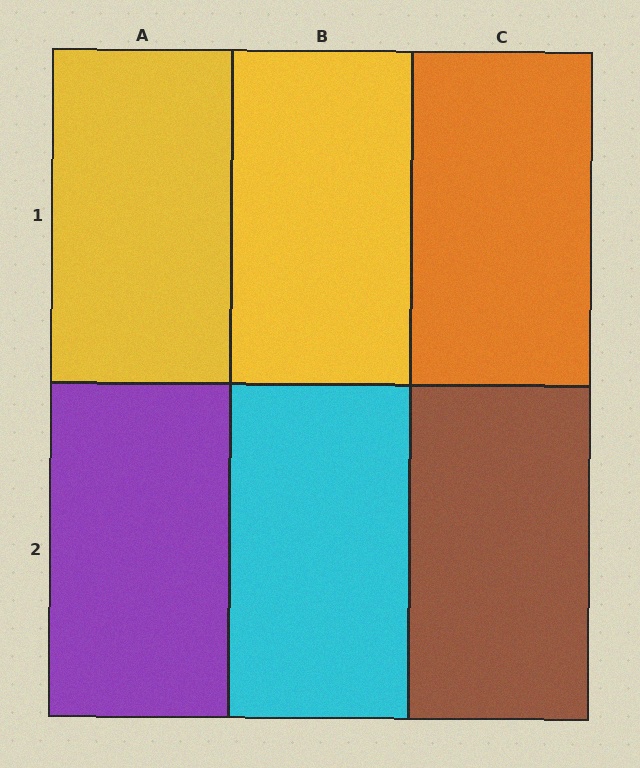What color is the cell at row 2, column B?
Cyan.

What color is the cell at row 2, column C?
Brown.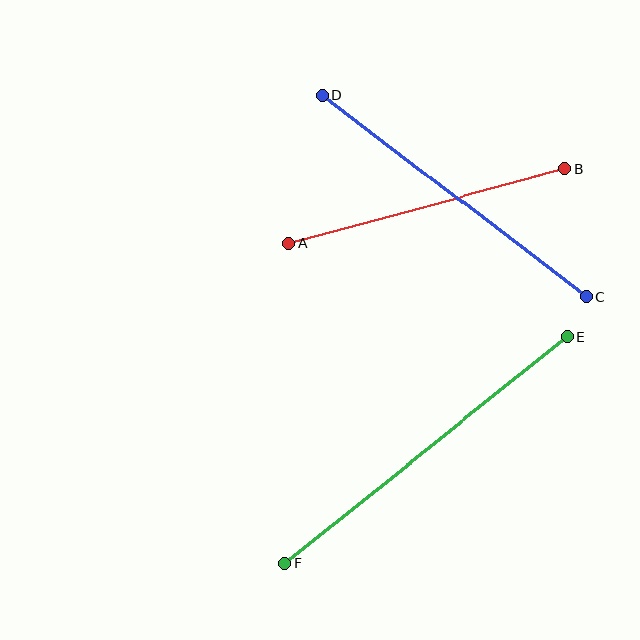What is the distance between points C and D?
The distance is approximately 332 pixels.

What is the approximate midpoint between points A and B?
The midpoint is at approximately (427, 206) pixels.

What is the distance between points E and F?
The distance is approximately 362 pixels.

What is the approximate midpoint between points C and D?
The midpoint is at approximately (454, 196) pixels.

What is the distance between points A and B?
The distance is approximately 286 pixels.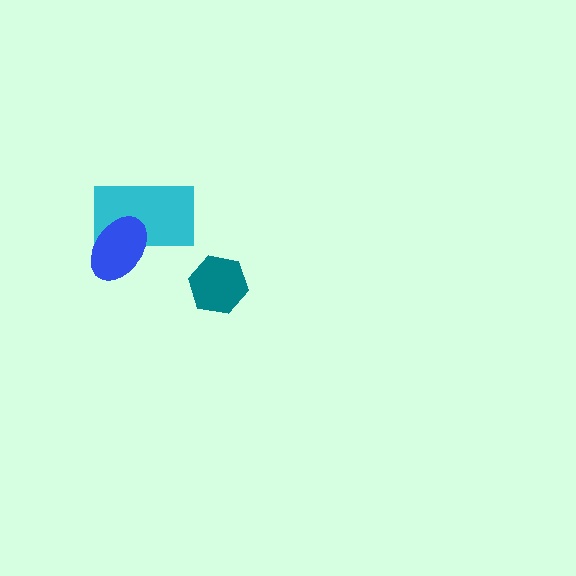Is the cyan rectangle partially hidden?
Yes, it is partially covered by another shape.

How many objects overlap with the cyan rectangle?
1 object overlaps with the cyan rectangle.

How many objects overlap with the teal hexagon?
0 objects overlap with the teal hexagon.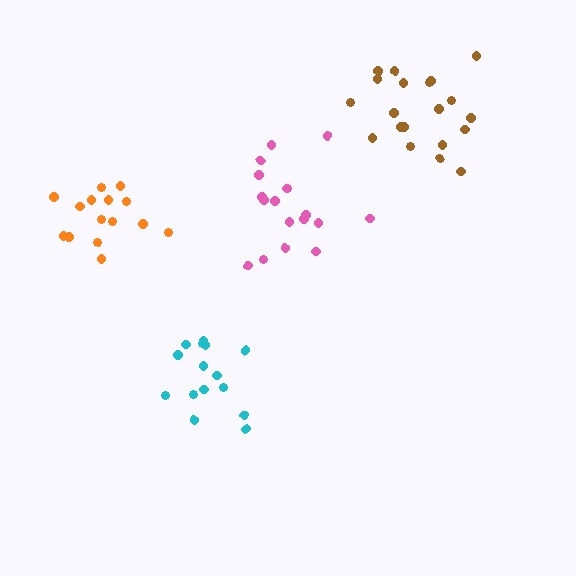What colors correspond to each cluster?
The clusters are colored: orange, brown, cyan, pink.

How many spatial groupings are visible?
There are 4 spatial groupings.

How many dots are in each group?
Group 1: 15 dots, Group 2: 20 dots, Group 3: 15 dots, Group 4: 18 dots (68 total).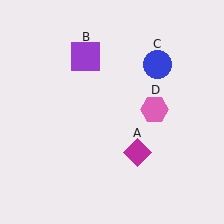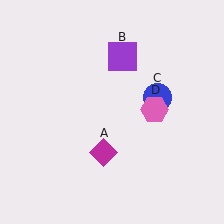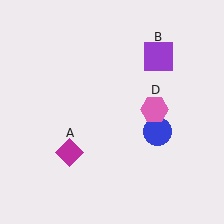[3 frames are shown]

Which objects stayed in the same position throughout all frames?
Pink hexagon (object D) remained stationary.